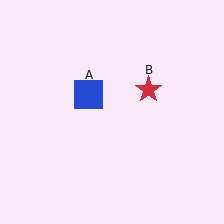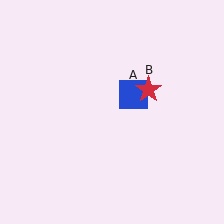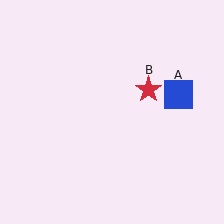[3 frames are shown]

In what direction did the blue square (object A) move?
The blue square (object A) moved right.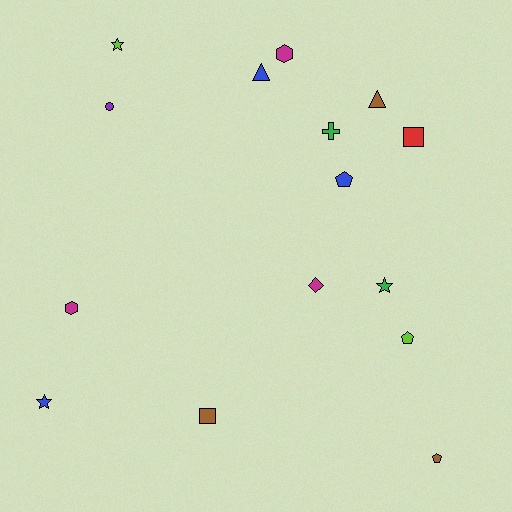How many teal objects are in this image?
There are no teal objects.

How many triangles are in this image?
There are 2 triangles.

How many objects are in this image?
There are 15 objects.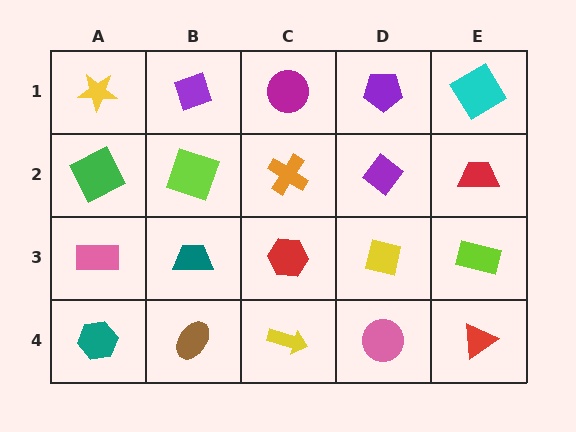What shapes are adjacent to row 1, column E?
A red trapezoid (row 2, column E), a purple pentagon (row 1, column D).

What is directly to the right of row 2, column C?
A purple diamond.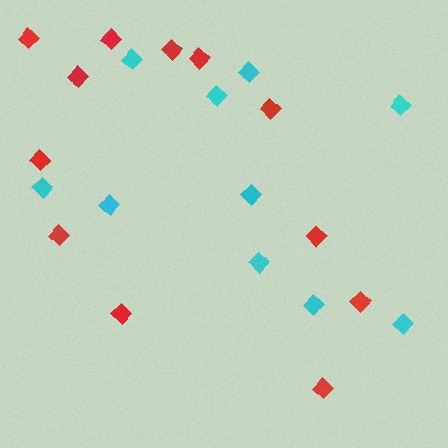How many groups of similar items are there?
There are 2 groups: one group of red diamonds (12) and one group of cyan diamonds (10).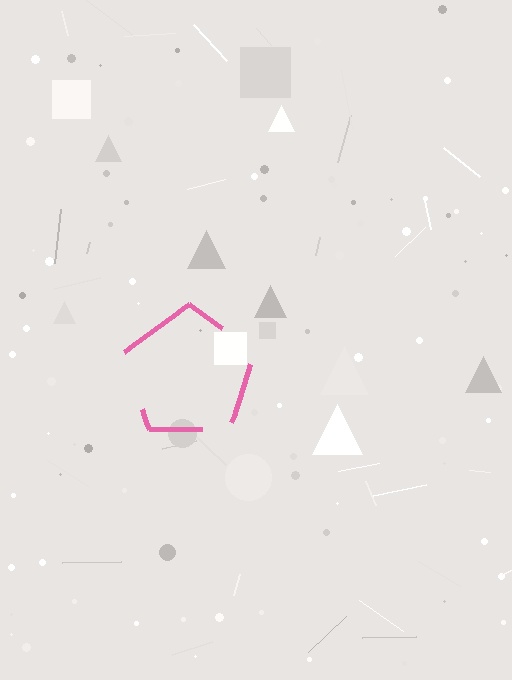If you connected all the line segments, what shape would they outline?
They would outline a pentagon.